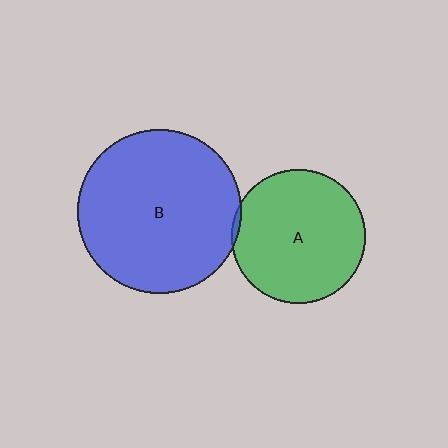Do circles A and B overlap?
Yes.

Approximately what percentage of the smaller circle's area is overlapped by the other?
Approximately 5%.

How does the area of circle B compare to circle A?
Approximately 1.5 times.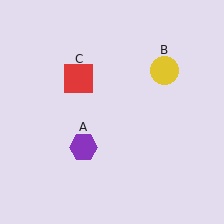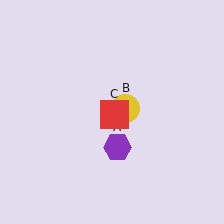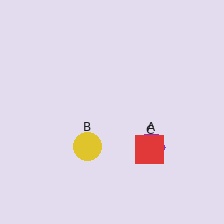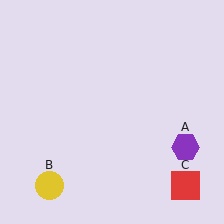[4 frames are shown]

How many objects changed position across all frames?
3 objects changed position: purple hexagon (object A), yellow circle (object B), red square (object C).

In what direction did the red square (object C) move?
The red square (object C) moved down and to the right.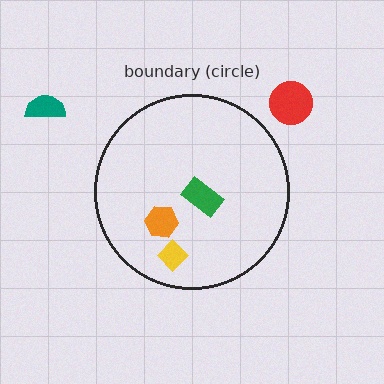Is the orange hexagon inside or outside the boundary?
Inside.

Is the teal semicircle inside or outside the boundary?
Outside.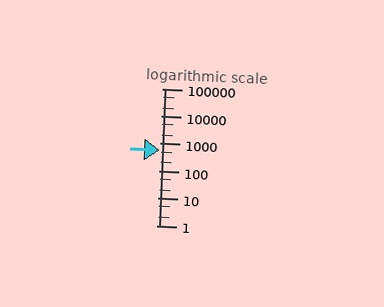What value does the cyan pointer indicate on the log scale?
The pointer indicates approximately 570.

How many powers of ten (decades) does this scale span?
The scale spans 5 decades, from 1 to 100000.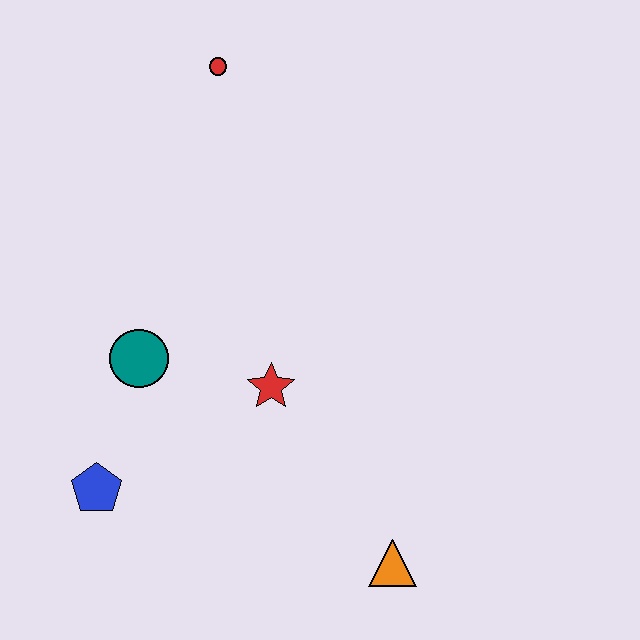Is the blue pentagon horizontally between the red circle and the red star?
No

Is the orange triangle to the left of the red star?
No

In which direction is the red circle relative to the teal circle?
The red circle is above the teal circle.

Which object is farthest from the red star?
The red circle is farthest from the red star.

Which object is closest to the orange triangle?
The red star is closest to the orange triangle.